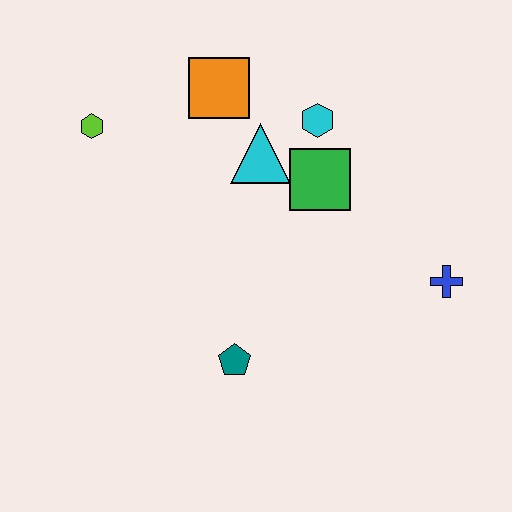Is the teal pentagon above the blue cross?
No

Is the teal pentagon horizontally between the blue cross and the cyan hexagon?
No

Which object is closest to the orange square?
The cyan triangle is closest to the orange square.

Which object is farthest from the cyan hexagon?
The teal pentagon is farthest from the cyan hexagon.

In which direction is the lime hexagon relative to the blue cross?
The lime hexagon is to the left of the blue cross.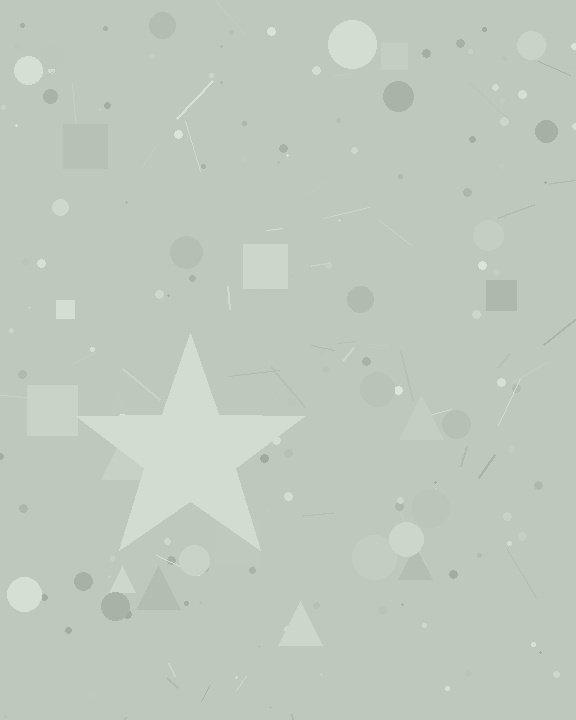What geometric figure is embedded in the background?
A star is embedded in the background.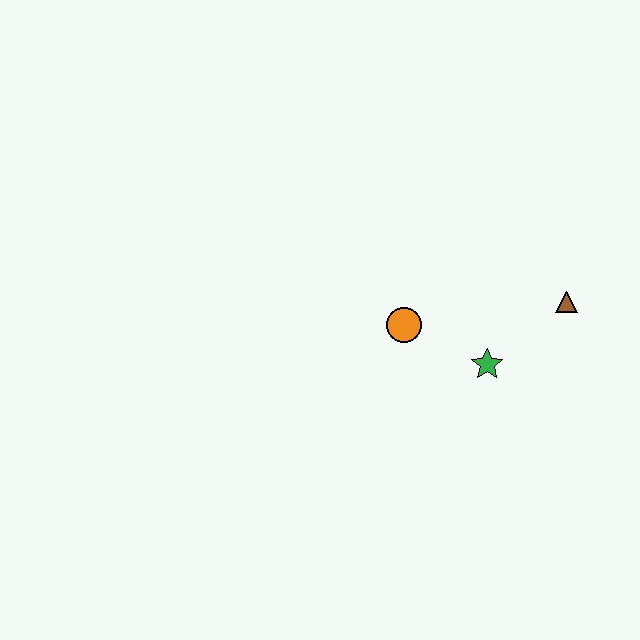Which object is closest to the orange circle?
The green star is closest to the orange circle.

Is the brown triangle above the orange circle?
Yes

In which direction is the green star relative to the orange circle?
The green star is to the right of the orange circle.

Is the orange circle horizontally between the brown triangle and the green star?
No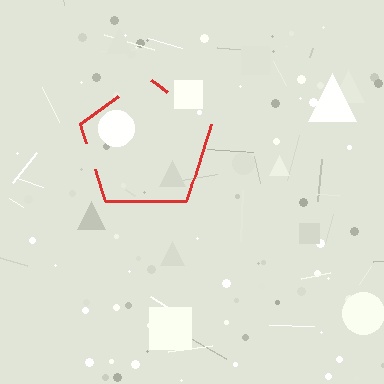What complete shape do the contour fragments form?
The contour fragments form a pentagon.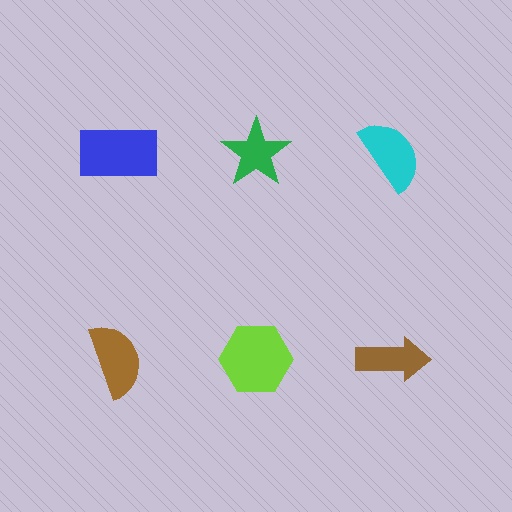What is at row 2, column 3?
A brown arrow.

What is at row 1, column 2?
A green star.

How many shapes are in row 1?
3 shapes.